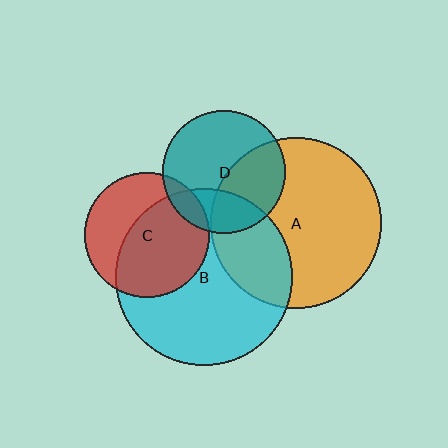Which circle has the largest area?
Circle B (cyan).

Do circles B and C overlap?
Yes.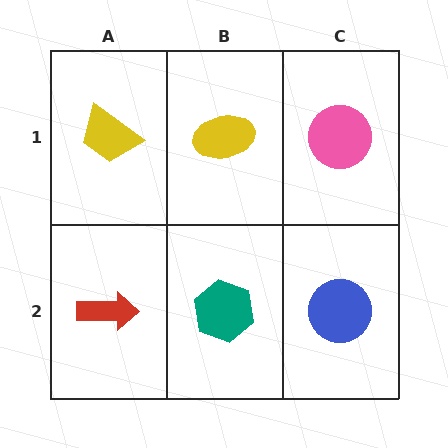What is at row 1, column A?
A yellow trapezoid.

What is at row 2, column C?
A blue circle.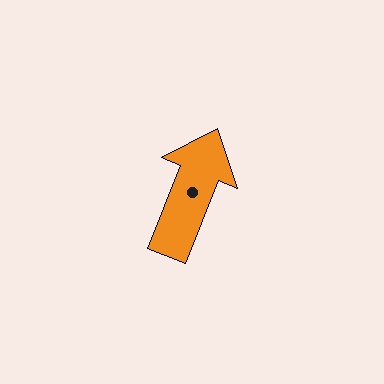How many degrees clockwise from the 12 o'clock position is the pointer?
Approximately 22 degrees.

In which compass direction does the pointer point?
North.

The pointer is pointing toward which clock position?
Roughly 1 o'clock.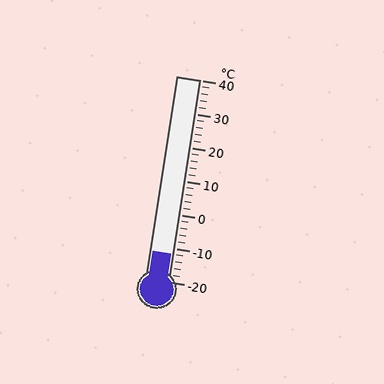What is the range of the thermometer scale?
The thermometer scale ranges from -20°C to 40°C.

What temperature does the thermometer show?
The thermometer shows approximately -12°C.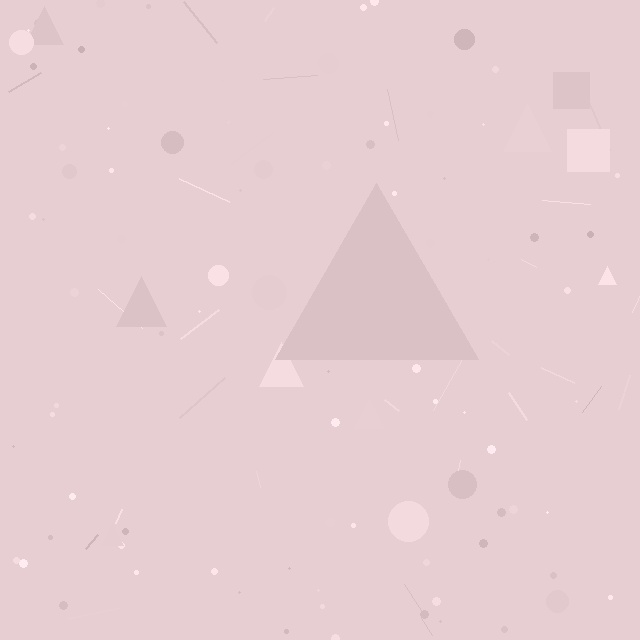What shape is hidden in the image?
A triangle is hidden in the image.